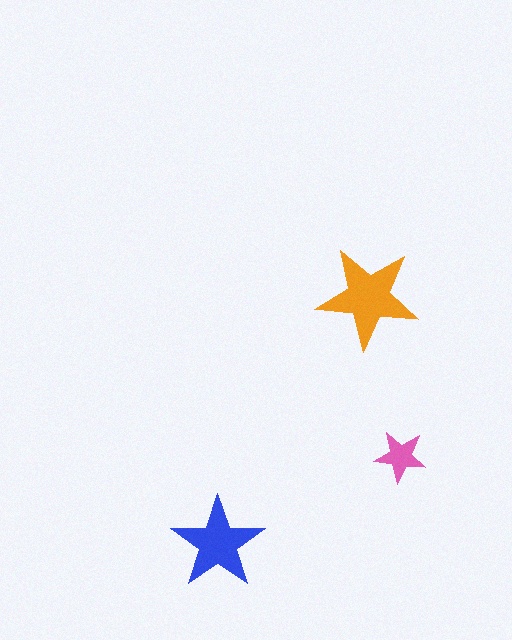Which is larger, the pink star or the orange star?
The orange one.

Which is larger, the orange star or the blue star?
The orange one.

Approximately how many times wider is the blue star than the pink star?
About 2 times wider.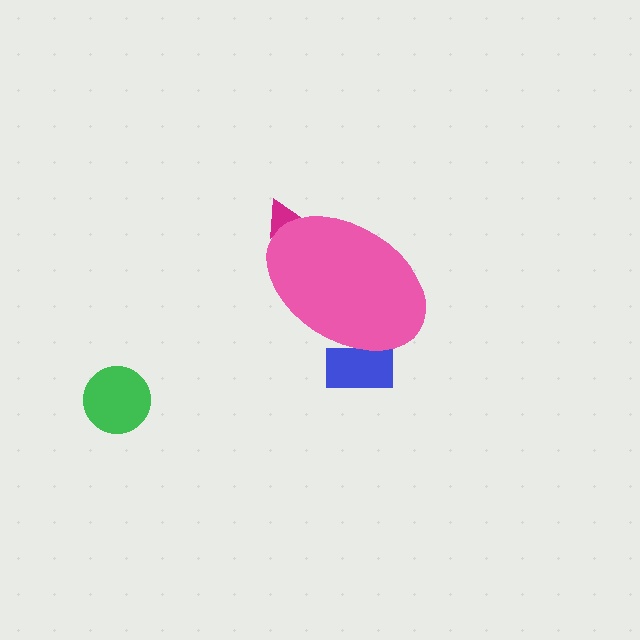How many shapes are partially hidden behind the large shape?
2 shapes are partially hidden.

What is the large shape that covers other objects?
A pink ellipse.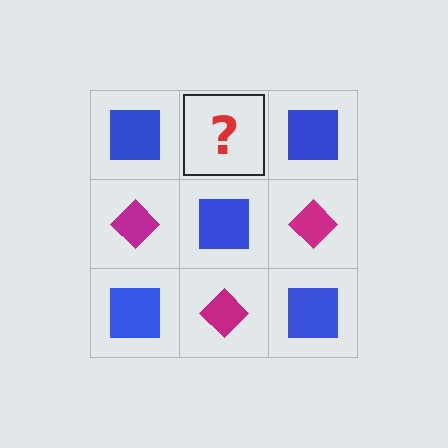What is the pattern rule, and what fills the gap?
The rule is that it alternates blue square and magenta diamond in a checkerboard pattern. The gap should be filled with a magenta diamond.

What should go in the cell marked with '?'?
The missing cell should contain a magenta diamond.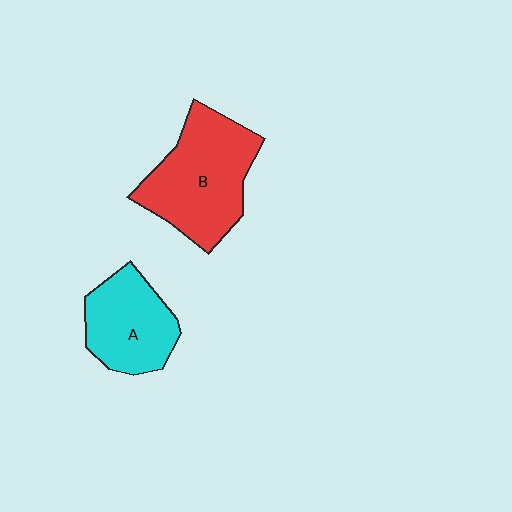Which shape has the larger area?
Shape B (red).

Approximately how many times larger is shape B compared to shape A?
Approximately 1.4 times.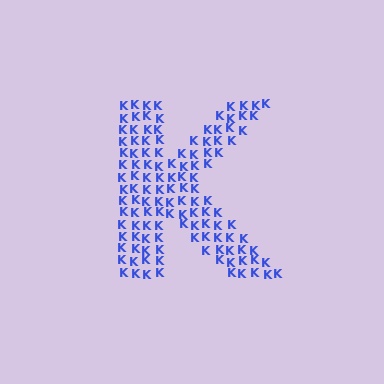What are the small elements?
The small elements are letter K's.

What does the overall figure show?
The overall figure shows the letter K.